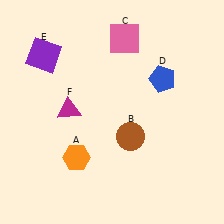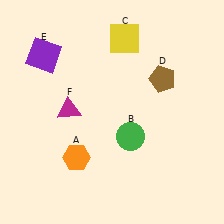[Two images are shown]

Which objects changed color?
B changed from brown to green. C changed from pink to yellow. D changed from blue to brown.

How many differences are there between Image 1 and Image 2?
There are 3 differences between the two images.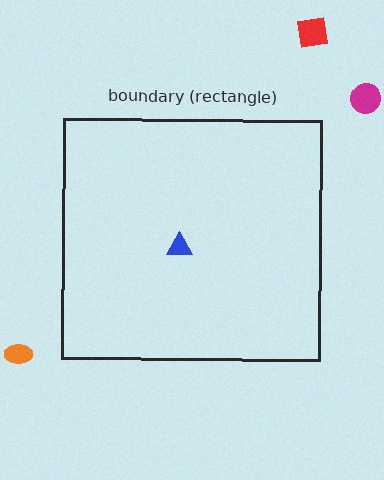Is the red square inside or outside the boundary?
Outside.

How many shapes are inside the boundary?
1 inside, 3 outside.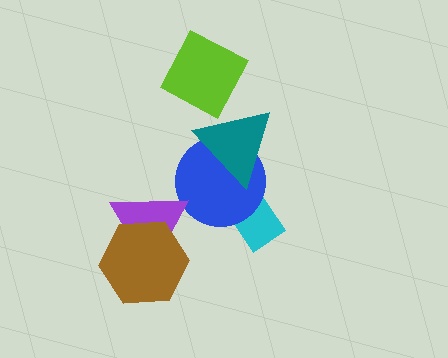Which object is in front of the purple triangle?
The brown hexagon is in front of the purple triangle.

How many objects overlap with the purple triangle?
1 object overlaps with the purple triangle.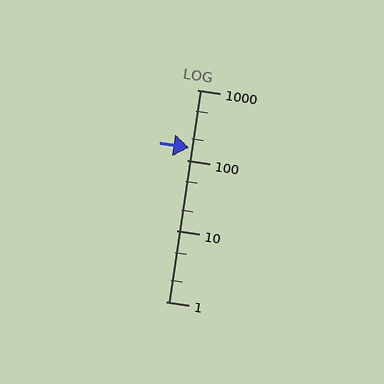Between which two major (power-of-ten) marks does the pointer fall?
The pointer is between 100 and 1000.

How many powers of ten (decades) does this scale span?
The scale spans 3 decades, from 1 to 1000.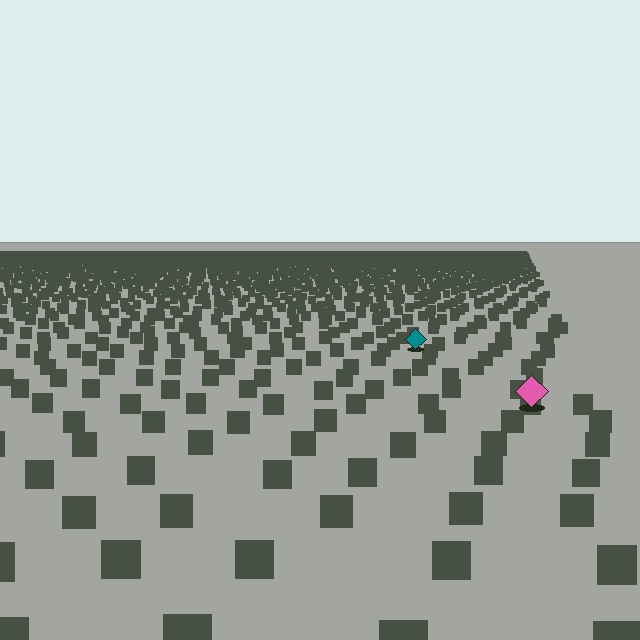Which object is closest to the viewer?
The pink diamond is closest. The texture marks near it are larger and more spread out.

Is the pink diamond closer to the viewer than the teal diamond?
Yes. The pink diamond is closer — you can tell from the texture gradient: the ground texture is coarser near it.